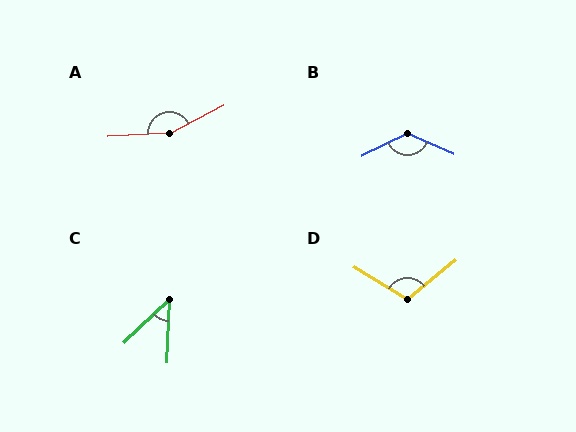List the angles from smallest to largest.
C (44°), D (110°), B (131°), A (156°).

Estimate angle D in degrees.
Approximately 110 degrees.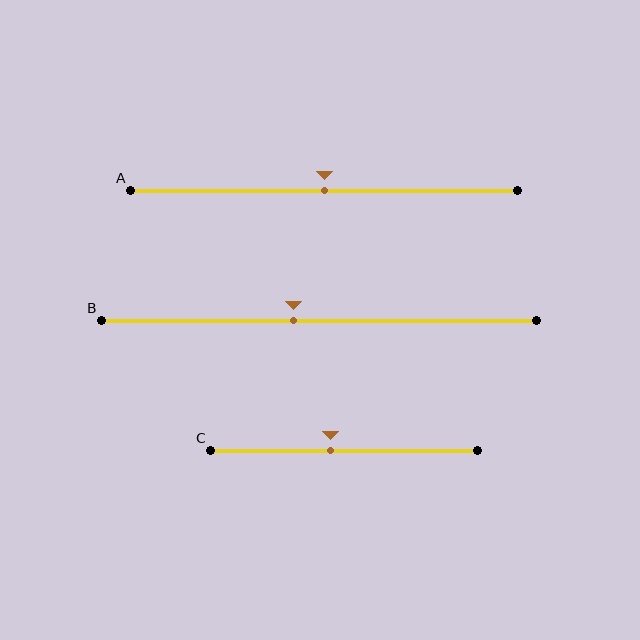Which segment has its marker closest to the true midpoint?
Segment A has its marker closest to the true midpoint.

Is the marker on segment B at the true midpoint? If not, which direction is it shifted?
No, the marker on segment B is shifted to the left by about 6% of the segment length.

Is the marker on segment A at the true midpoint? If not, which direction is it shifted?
Yes, the marker on segment A is at the true midpoint.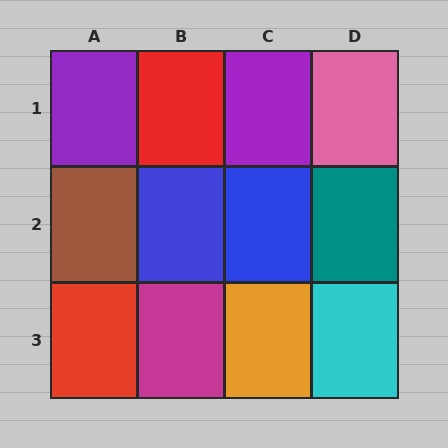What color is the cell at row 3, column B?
Magenta.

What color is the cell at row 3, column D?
Cyan.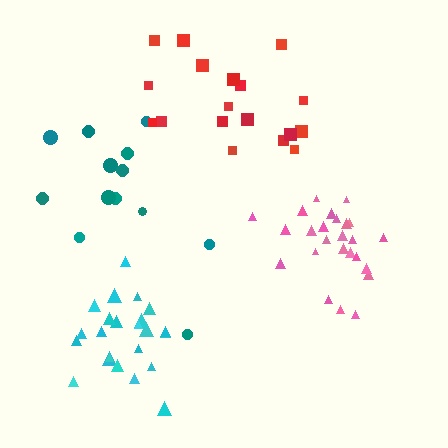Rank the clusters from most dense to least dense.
cyan, pink, red, teal.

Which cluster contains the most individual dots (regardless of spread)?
Pink (25).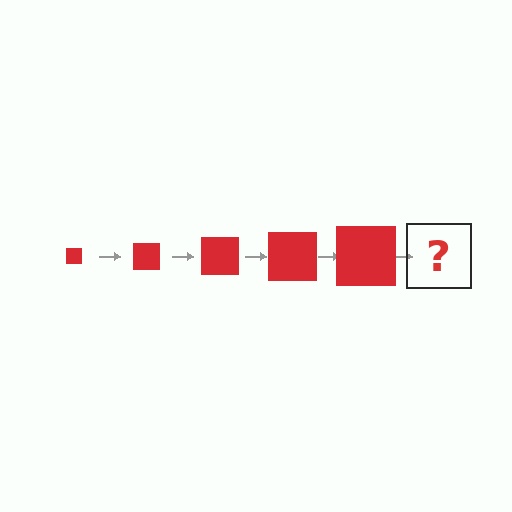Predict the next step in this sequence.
The next step is a red square, larger than the previous one.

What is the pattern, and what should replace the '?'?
The pattern is that the square gets progressively larger each step. The '?' should be a red square, larger than the previous one.